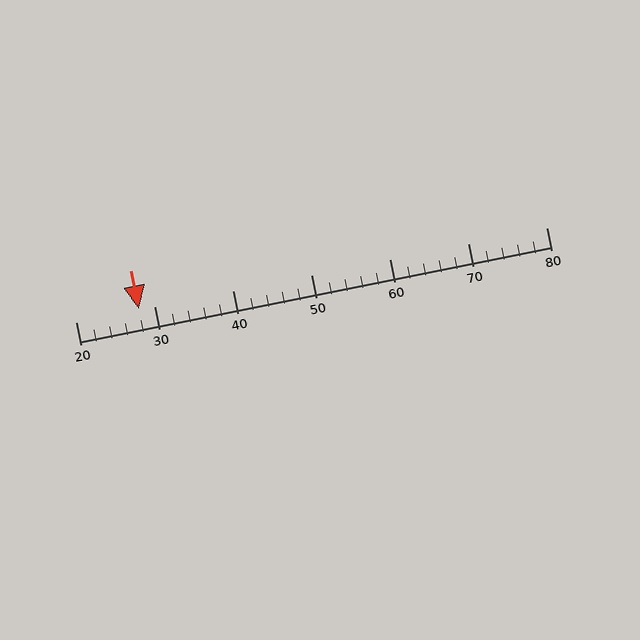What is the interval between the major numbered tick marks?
The major tick marks are spaced 10 units apart.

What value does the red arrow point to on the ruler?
The red arrow points to approximately 28.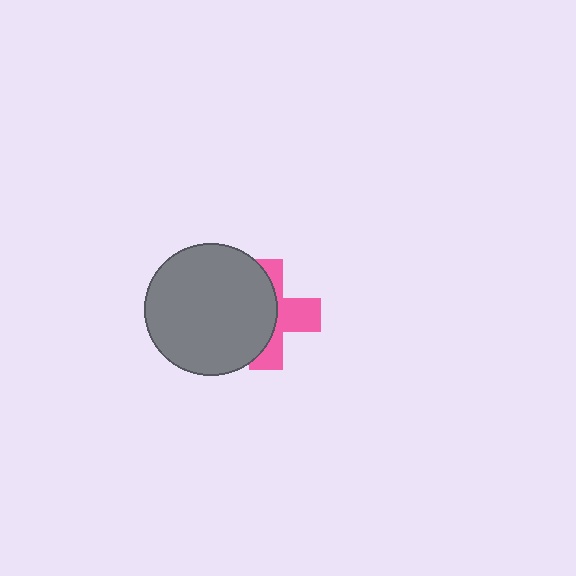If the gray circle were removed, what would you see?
You would see the complete pink cross.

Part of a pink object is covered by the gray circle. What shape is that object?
It is a cross.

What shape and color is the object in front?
The object in front is a gray circle.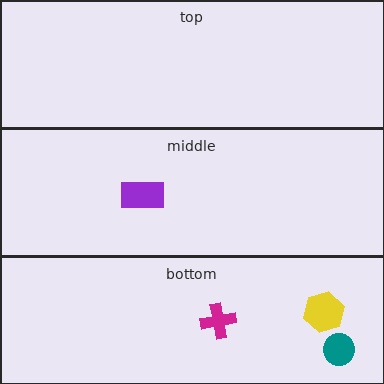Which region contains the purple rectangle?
The middle region.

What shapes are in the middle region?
The purple rectangle.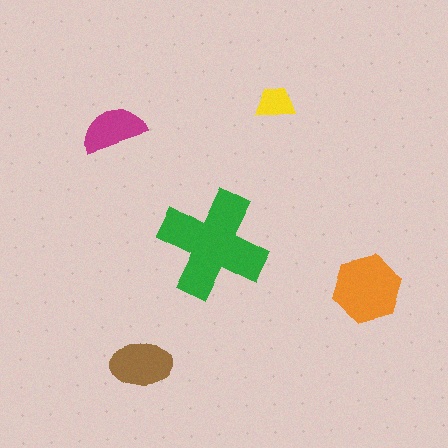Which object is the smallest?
The yellow trapezoid.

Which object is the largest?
The green cross.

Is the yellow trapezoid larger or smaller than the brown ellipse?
Smaller.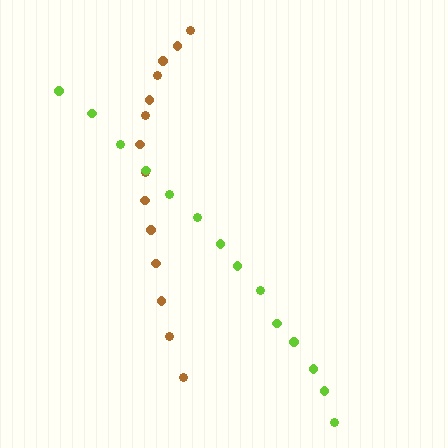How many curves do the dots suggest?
There are 2 distinct paths.